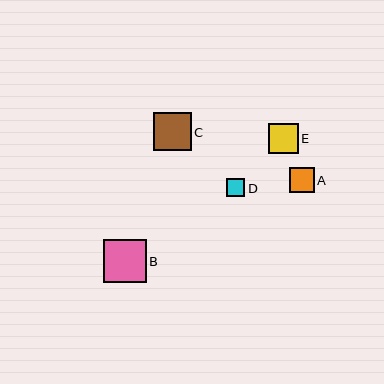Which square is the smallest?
Square D is the smallest with a size of approximately 18 pixels.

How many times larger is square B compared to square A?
Square B is approximately 1.7 times the size of square A.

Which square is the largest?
Square B is the largest with a size of approximately 43 pixels.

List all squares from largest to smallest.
From largest to smallest: B, C, E, A, D.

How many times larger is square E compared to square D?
Square E is approximately 1.7 times the size of square D.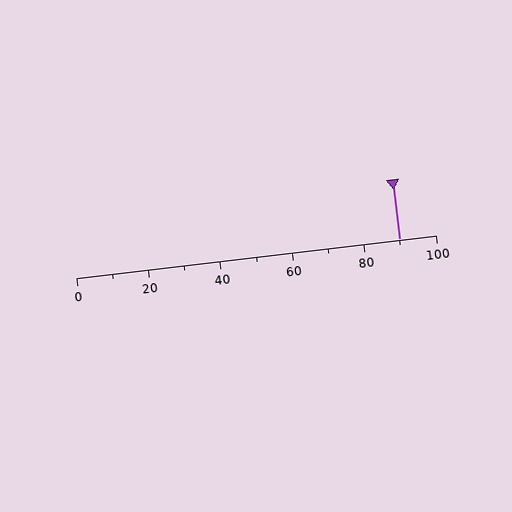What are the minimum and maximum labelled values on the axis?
The axis runs from 0 to 100.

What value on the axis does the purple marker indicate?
The marker indicates approximately 90.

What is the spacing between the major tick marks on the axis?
The major ticks are spaced 20 apart.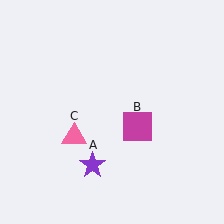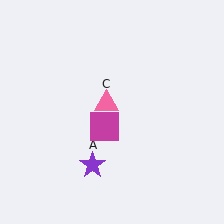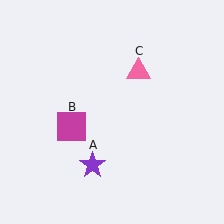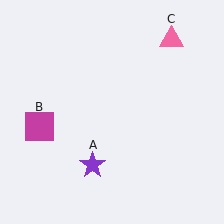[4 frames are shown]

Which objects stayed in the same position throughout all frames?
Purple star (object A) remained stationary.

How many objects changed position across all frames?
2 objects changed position: magenta square (object B), pink triangle (object C).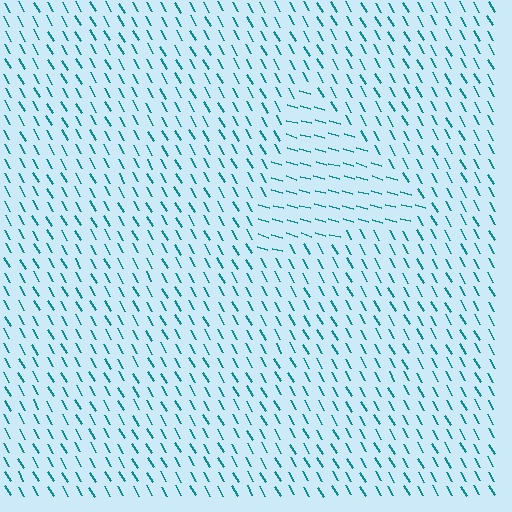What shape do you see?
I see a triangle.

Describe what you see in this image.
The image is filled with small teal line segments. A triangle region in the image has lines oriented differently from the surrounding lines, creating a visible texture boundary.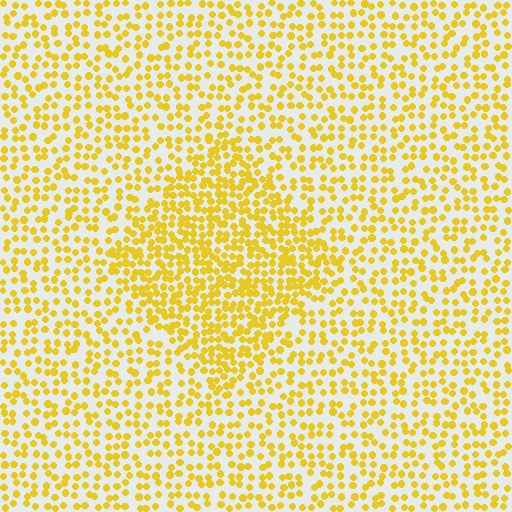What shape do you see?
I see a diamond.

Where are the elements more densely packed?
The elements are more densely packed inside the diamond boundary.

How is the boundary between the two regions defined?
The boundary is defined by a change in element density (approximately 1.8x ratio). All elements are the same color, size, and shape.